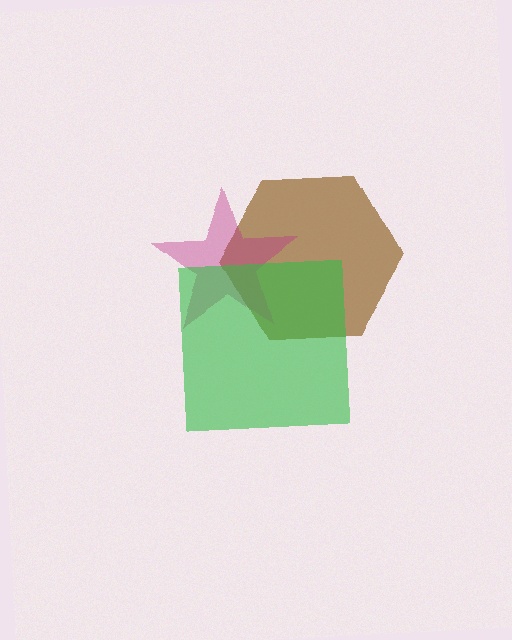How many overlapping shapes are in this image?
There are 3 overlapping shapes in the image.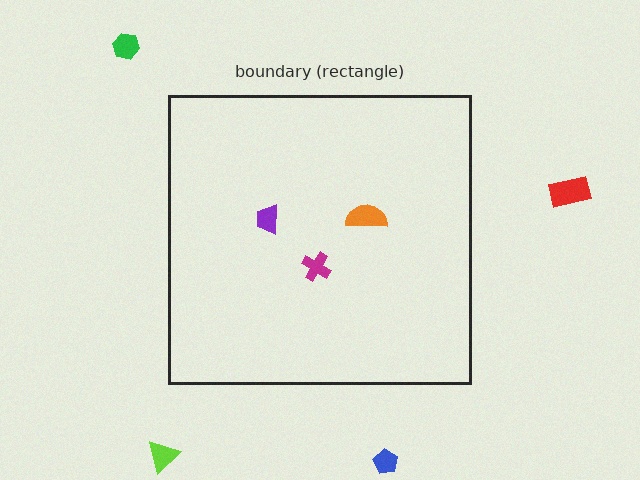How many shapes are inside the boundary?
3 inside, 4 outside.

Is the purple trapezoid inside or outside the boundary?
Inside.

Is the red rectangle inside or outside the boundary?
Outside.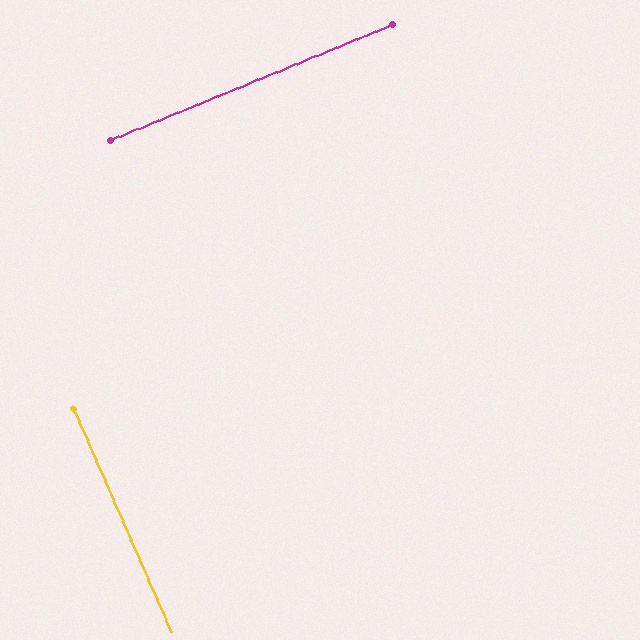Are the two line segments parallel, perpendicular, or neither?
Perpendicular — they meet at approximately 89°.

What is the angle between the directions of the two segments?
Approximately 89 degrees.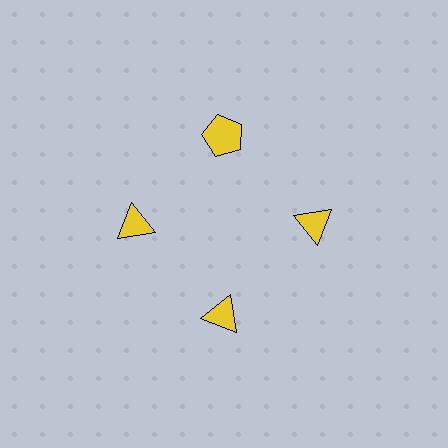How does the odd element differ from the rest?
It has a different shape: pentagon instead of triangle.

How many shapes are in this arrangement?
There are 4 shapes arranged in a ring pattern.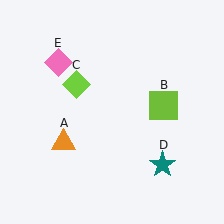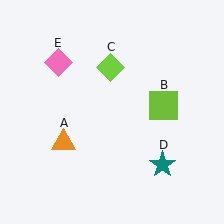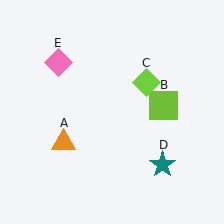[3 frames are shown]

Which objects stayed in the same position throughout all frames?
Orange triangle (object A) and lime square (object B) and teal star (object D) and pink diamond (object E) remained stationary.